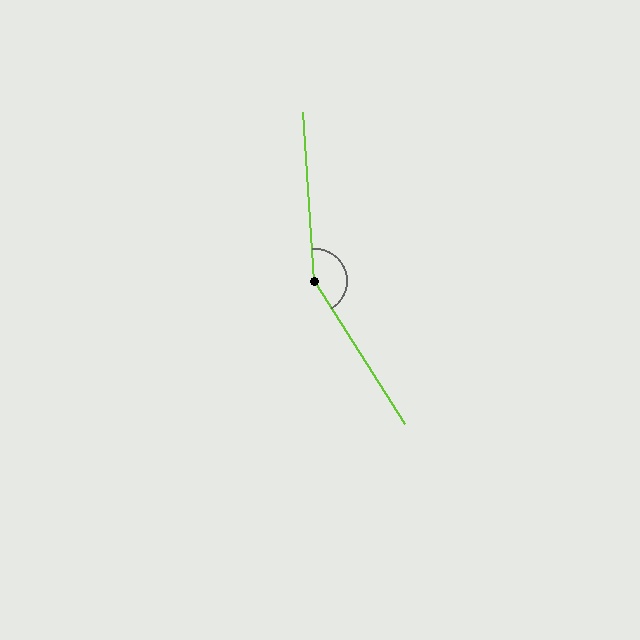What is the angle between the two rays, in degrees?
Approximately 152 degrees.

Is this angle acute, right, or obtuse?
It is obtuse.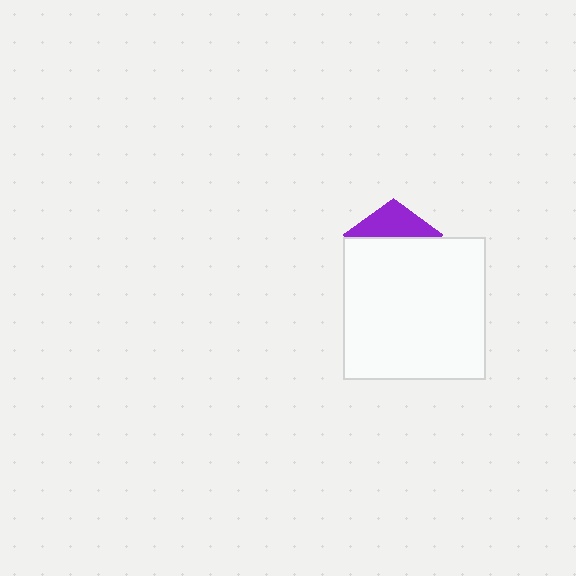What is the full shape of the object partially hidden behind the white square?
The partially hidden object is a purple pentagon.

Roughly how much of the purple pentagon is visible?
A small part of it is visible (roughly 32%).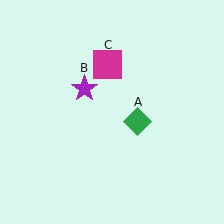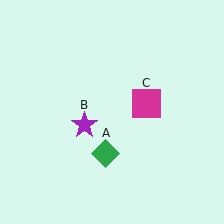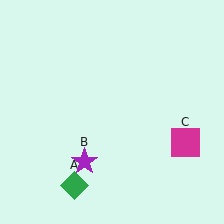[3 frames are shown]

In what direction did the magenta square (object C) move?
The magenta square (object C) moved down and to the right.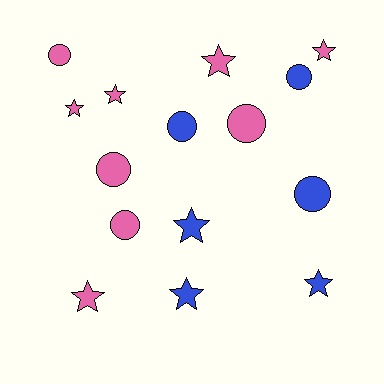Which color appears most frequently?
Pink, with 9 objects.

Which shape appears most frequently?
Star, with 8 objects.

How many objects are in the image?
There are 15 objects.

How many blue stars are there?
There are 3 blue stars.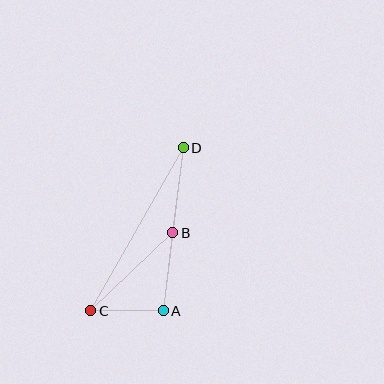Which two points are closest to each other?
Points A and C are closest to each other.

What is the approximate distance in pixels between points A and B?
The distance between A and B is approximately 79 pixels.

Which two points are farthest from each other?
Points C and D are farthest from each other.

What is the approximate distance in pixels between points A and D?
The distance between A and D is approximately 165 pixels.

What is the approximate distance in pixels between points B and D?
The distance between B and D is approximately 86 pixels.